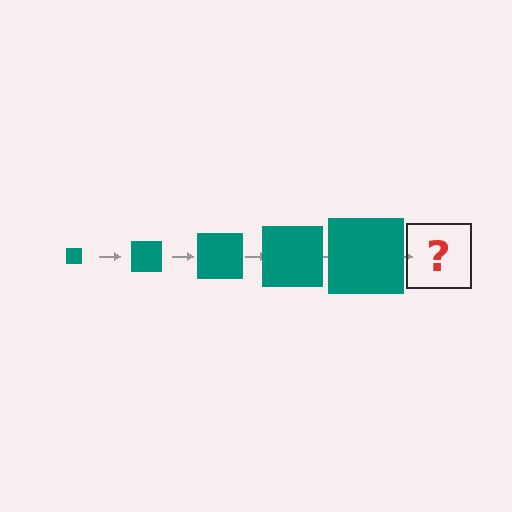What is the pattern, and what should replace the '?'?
The pattern is that the square gets progressively larger each step. The '?' should be a teal square, larger than the previous one.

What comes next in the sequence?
The next element should be a teal square, larger than the previous one.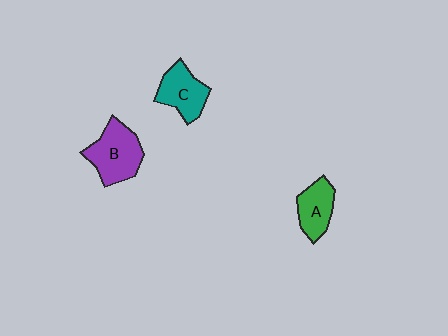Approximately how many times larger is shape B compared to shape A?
Approximately 1.5 times.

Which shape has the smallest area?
Shape A (green).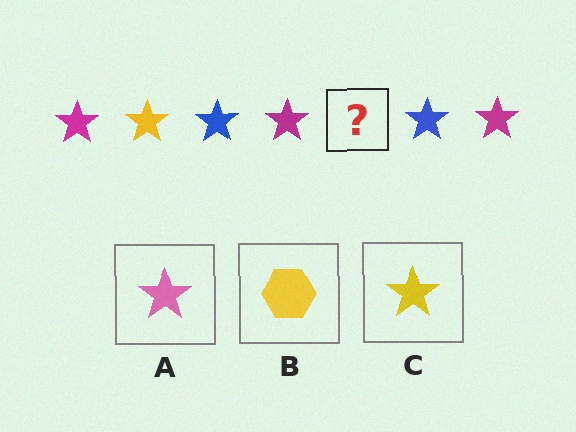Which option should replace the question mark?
Option C.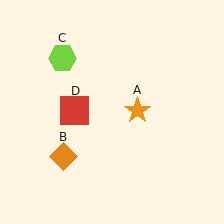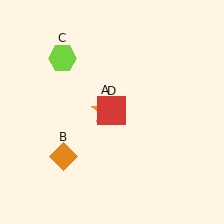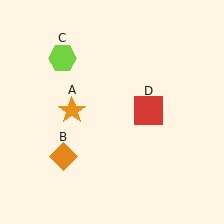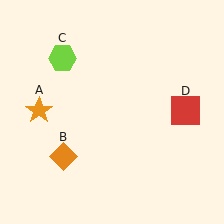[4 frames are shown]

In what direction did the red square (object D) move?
The red square (object D) moved right.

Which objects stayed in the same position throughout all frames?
Orange diamond (object B) and lime hexagon (object C) remained stationary.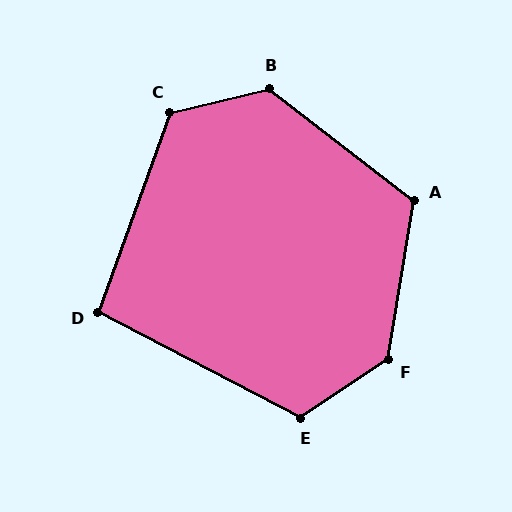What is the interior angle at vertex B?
Approximately 129 degrees (obtuse).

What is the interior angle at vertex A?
Approximately 118 degrees (obtuse).